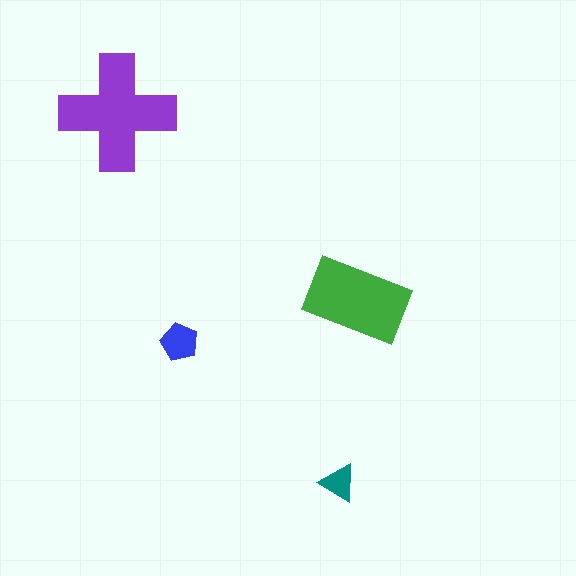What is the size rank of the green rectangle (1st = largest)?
2nd.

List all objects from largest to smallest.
The purple cross, the green rectangle, the blue pentagon, the teal triangle.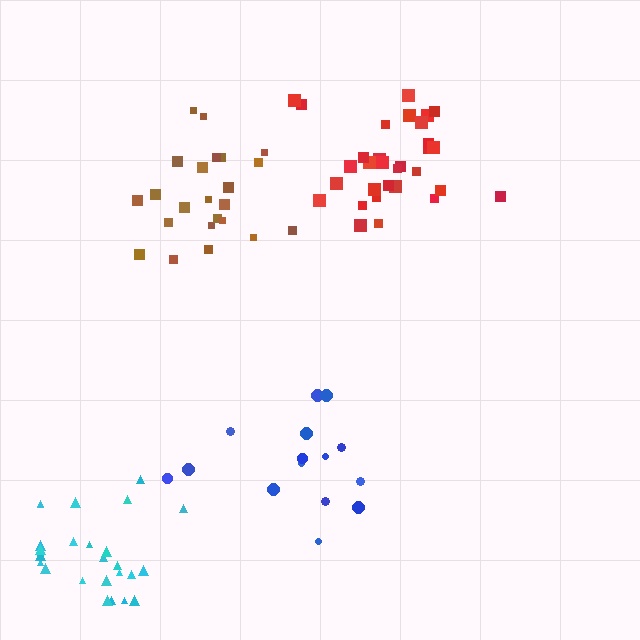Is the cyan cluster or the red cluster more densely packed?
Cyan.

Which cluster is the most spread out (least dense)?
Blue.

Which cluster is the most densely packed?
Brown.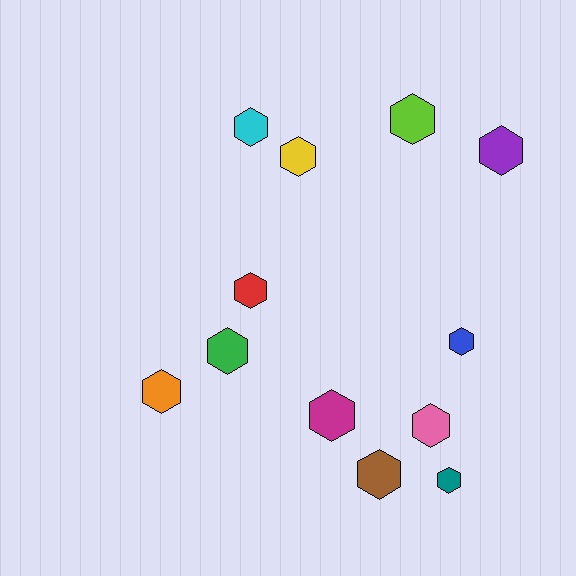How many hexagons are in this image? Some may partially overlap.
There are 12 hexagons.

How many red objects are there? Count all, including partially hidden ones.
There is 1 red object.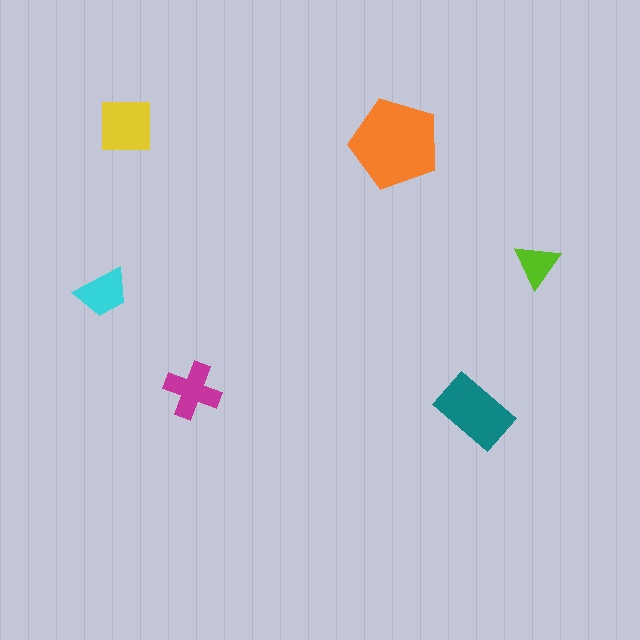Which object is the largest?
The orange pentagon.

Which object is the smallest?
The lime triangle.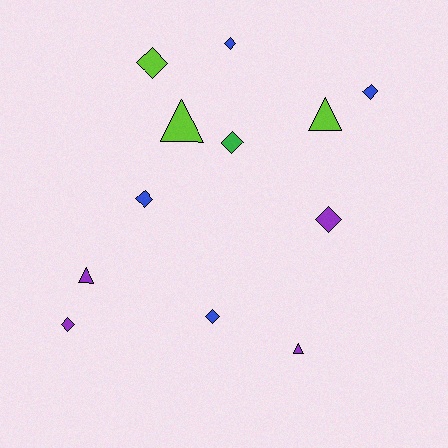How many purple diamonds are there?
There are 2 purple diamonds.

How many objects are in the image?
There are 12 objects.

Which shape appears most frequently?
Diamond, with 8 objects.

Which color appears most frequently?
Blue, with 4 objects.